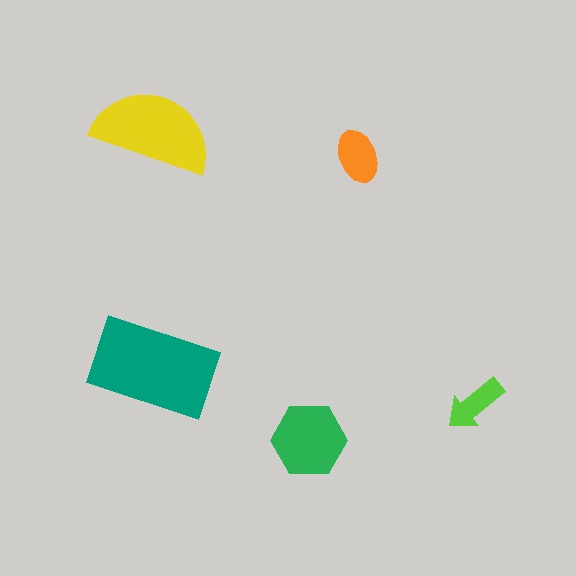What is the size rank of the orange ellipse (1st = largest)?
4th.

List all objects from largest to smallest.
The teal rectangle, the yellow semicircle, the green hexagon, the orange ellipse, the lime arrow.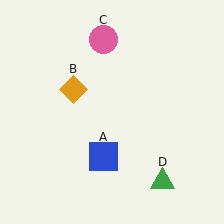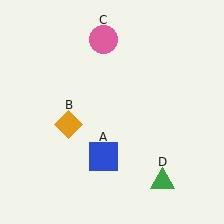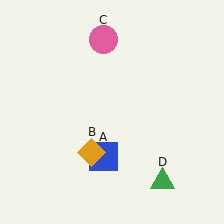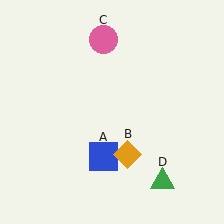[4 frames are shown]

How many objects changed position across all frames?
1 object changed position: orange diamond (object B).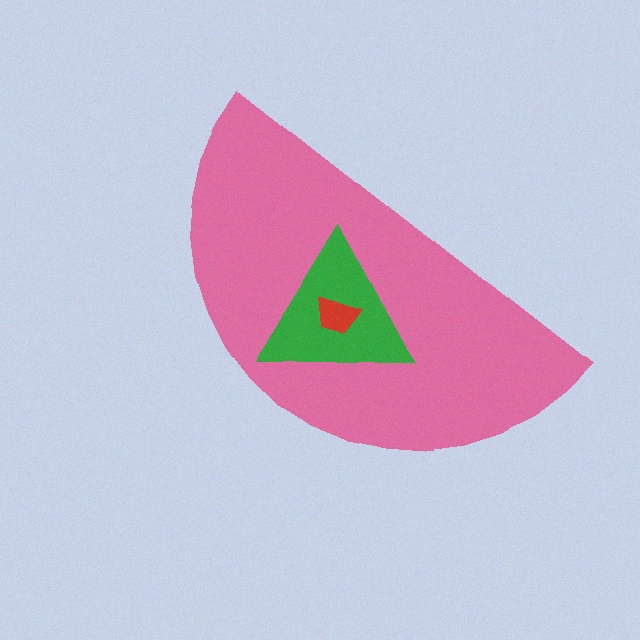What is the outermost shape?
The pink semicircle.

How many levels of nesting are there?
3.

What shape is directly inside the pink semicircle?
The green triangle.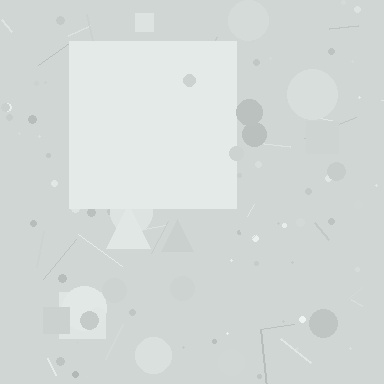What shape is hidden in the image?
A square is hidden in the image.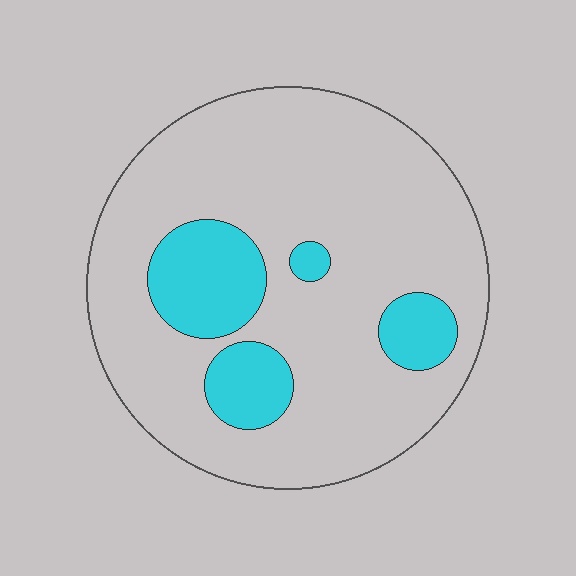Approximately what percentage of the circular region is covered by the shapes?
Approximately 20%.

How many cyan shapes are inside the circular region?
4.